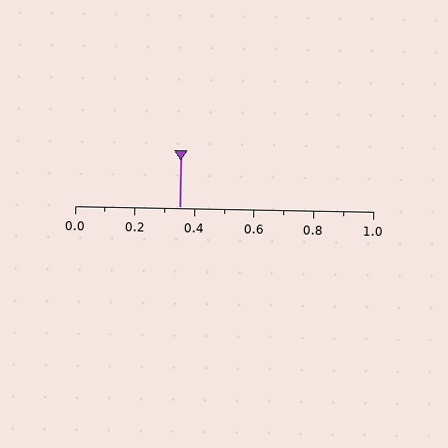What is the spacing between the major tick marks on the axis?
The major ticks are spaced 0.2 apart.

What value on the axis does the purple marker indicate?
The marker indicates approximately 0.35.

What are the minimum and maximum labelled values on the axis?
The axis runs from 0.0 to 1.0.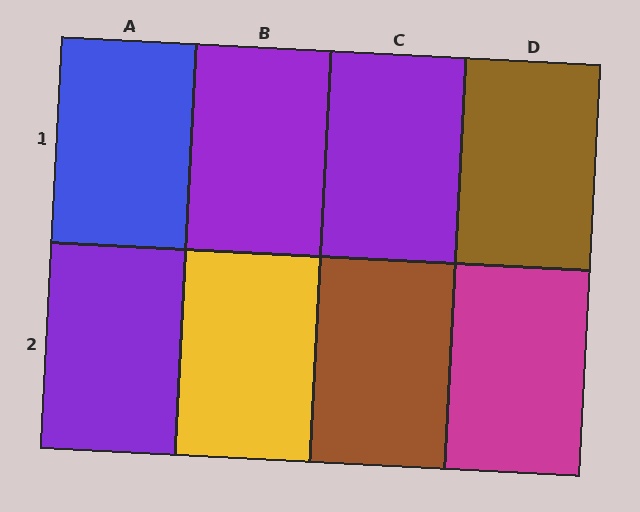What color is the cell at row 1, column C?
Purple.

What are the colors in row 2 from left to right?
Purple, yellow, brown, magenta.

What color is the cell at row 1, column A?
Blue.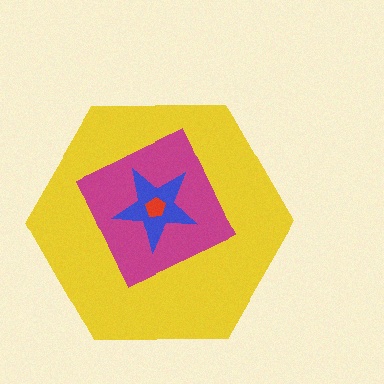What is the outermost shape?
The yellow hexagon.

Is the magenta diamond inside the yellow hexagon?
Yes.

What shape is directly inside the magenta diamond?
The blue star.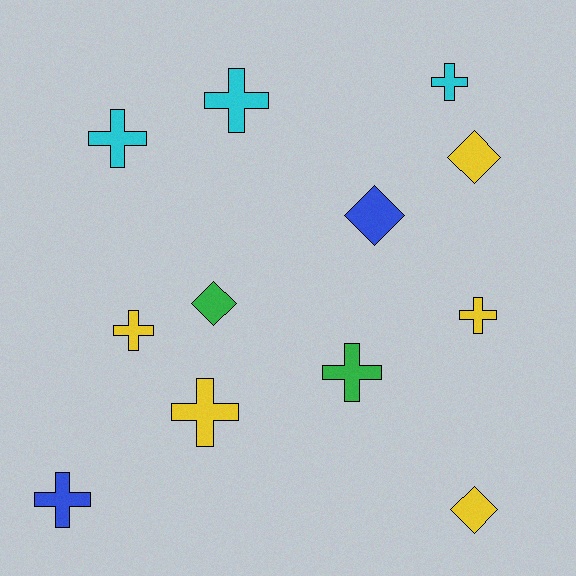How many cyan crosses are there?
There are 3 cyan crosses.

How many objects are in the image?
There are 12 objects.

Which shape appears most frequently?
Cross, with 8 objects.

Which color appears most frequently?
Yellow, with 5 objects.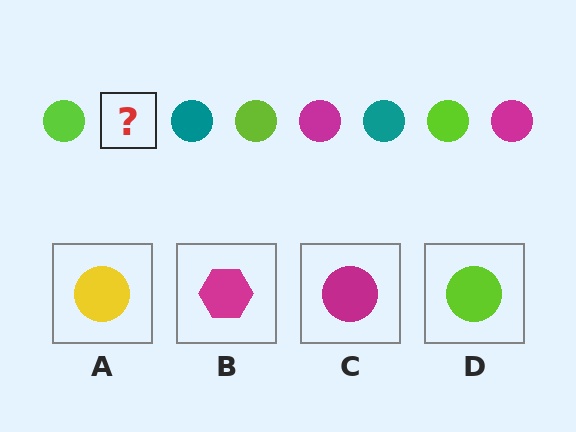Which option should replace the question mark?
Option C.